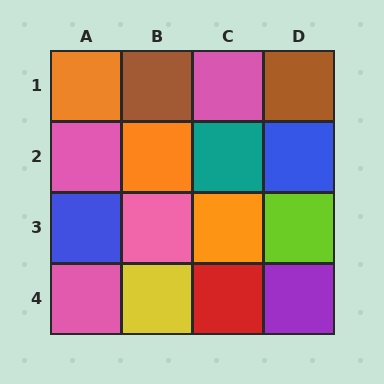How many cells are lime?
1 cell is lime.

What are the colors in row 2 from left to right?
Pink, orange, teal, blue.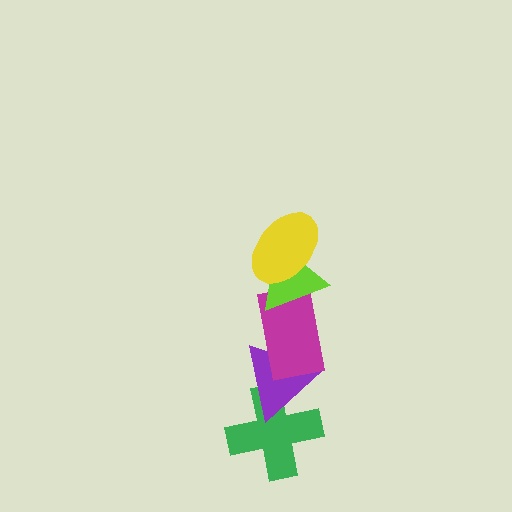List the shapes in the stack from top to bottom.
From top to bottom: the yellow ellipse, the lime triangle, the magenta rectangle, the purple triangle, the green cross.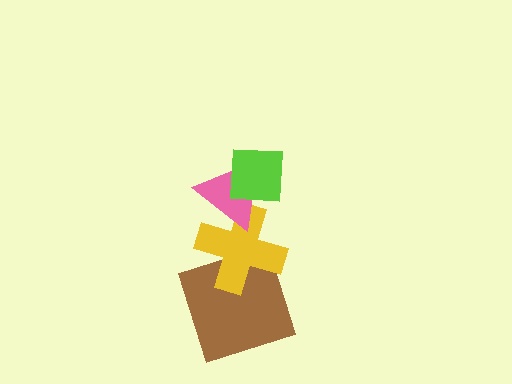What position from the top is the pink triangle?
The pink triangle is 2nd from the top.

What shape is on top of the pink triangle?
The lime square is on top of the pink triangle.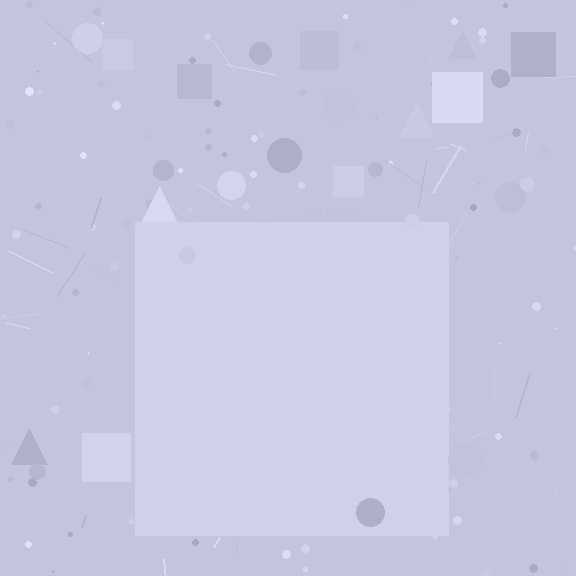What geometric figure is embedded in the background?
A square is embedded in the background.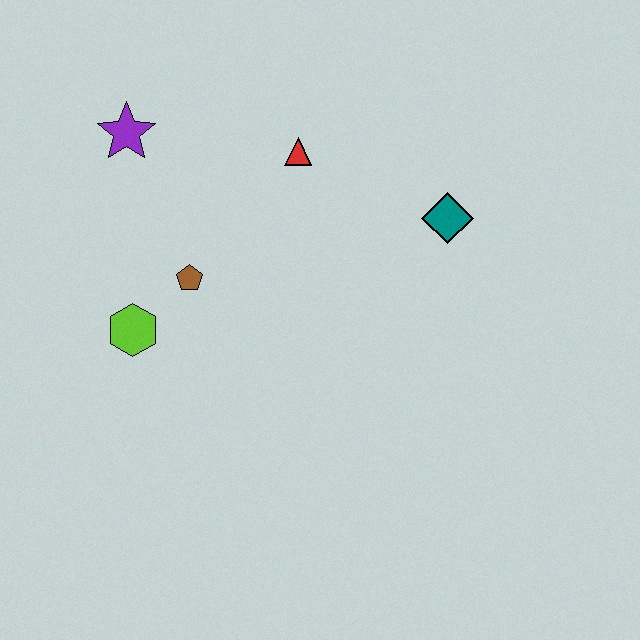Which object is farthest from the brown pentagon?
The teal diamond is farthest from the brown pentagon.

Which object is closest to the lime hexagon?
The brown pentagon is closest to the lime hexagon.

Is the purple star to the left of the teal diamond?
Yes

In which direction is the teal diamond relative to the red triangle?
The teal diamond is to the right of the red triangle.